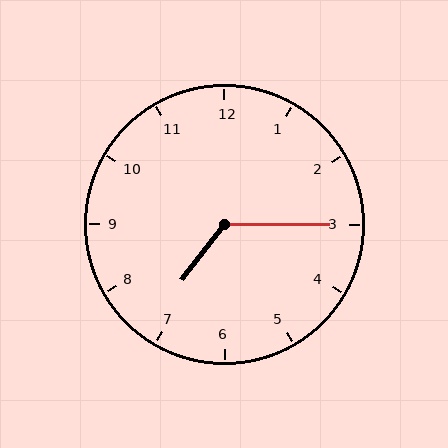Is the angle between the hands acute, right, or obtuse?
It is obtuse.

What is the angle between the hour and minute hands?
Approximately 128 degrees.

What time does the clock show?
7:15.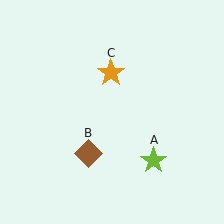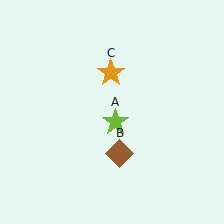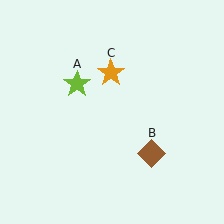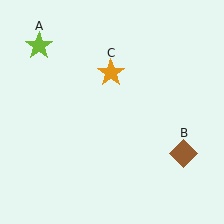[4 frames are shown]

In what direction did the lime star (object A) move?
The lime star (object A) moved up and to the left.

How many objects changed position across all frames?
2 objects changed position: lime star (object A), brown diamond (object B).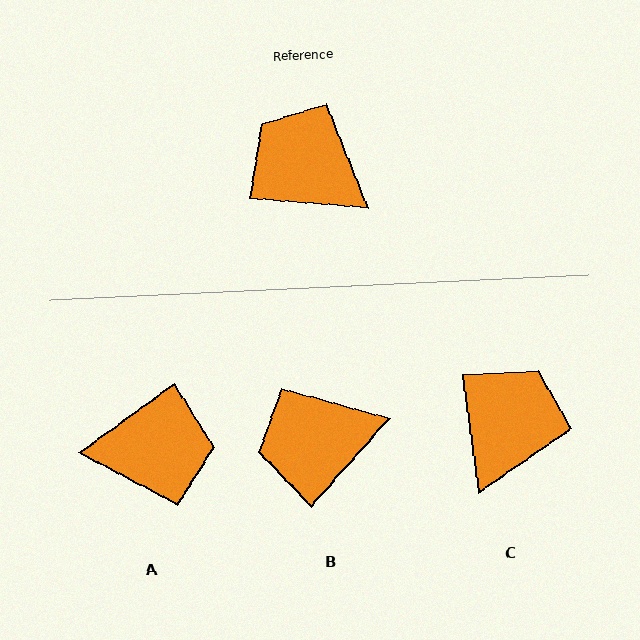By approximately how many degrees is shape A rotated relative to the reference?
Approximately 139 degrees clockwise.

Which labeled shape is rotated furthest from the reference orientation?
A, about 139 degrees away.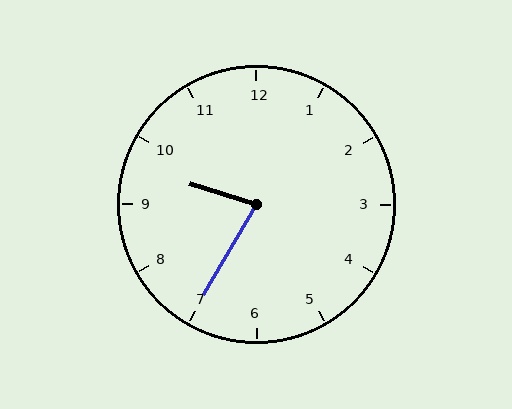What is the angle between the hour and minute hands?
Approximately 78 degrees.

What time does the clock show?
9:35.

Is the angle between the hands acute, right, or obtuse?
It is acute.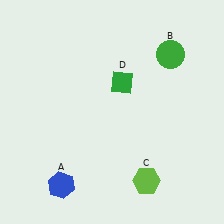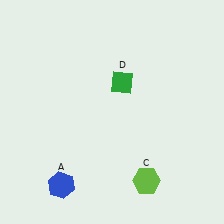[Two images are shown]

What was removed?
The green circle (B) was removed in Image 2.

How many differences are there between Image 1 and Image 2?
There is 1 difference between the two images.